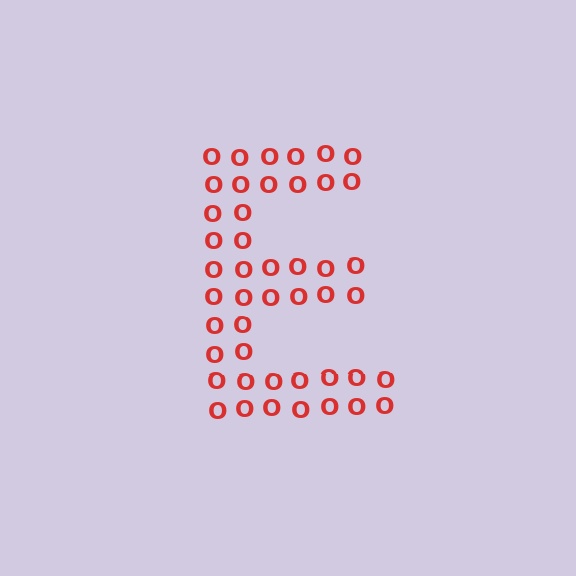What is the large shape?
The large shape is the letter E.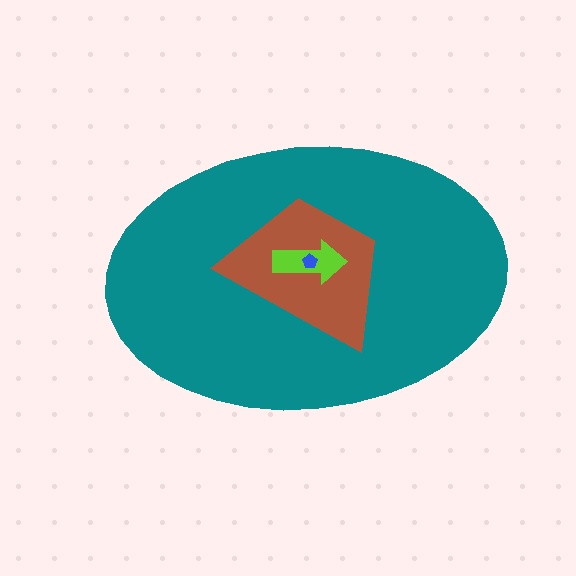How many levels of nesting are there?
4.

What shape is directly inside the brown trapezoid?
The lime arrow.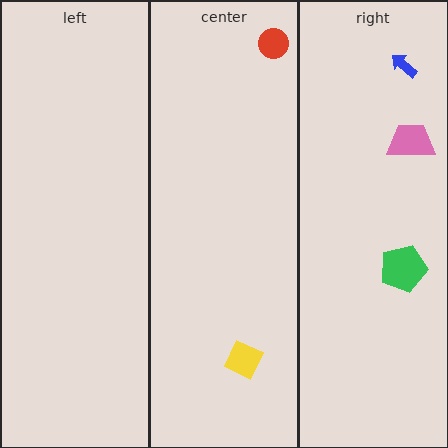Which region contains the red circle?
The center region.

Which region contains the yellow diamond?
The center region.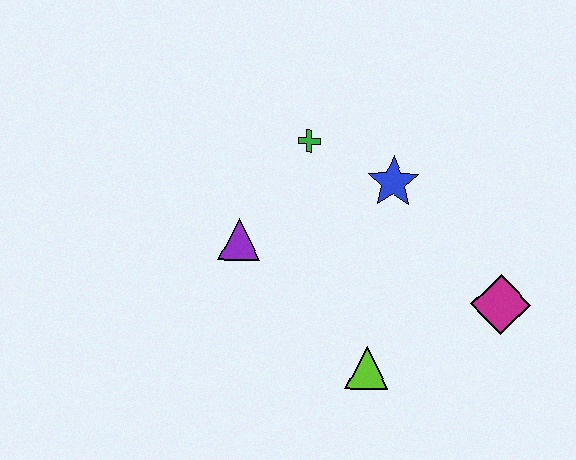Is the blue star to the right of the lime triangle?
Yes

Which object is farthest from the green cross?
The magenta diamond is farthest from the green cross.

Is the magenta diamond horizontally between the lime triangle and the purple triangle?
No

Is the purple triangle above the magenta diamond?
Yes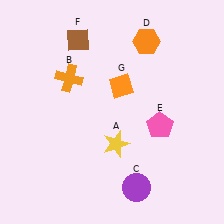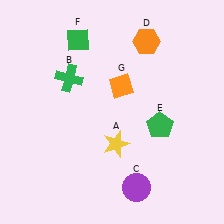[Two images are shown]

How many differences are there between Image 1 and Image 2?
There are 3 differences between the two images.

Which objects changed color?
B changed from orange to green. E changed from pink to green. F changed from brown to green.